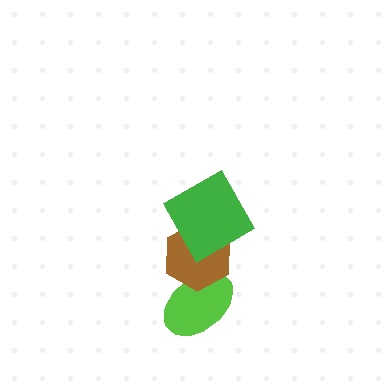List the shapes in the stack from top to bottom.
From top to bottom: the green square, the brown hexagon, the lime ellipse.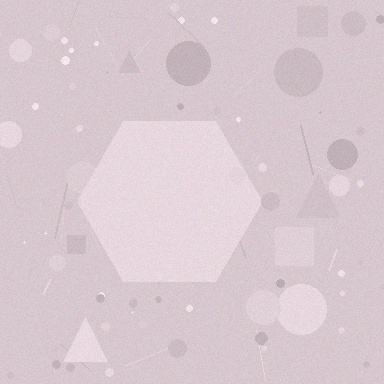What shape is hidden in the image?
A hexagon is hidden in the image.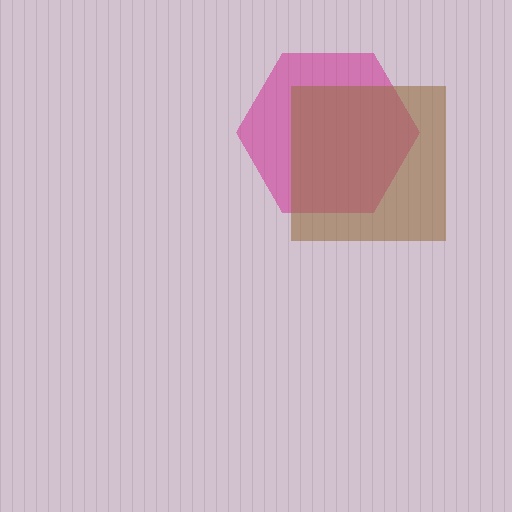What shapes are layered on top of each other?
The layered shapes are: a magenta hexagon, a brown square.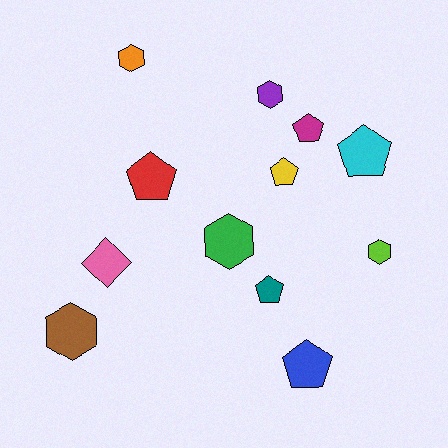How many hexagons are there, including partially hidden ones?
There are 5 hexagons.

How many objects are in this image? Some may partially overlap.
There are 12 objects.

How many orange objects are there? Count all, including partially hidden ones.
There is 1 orange object.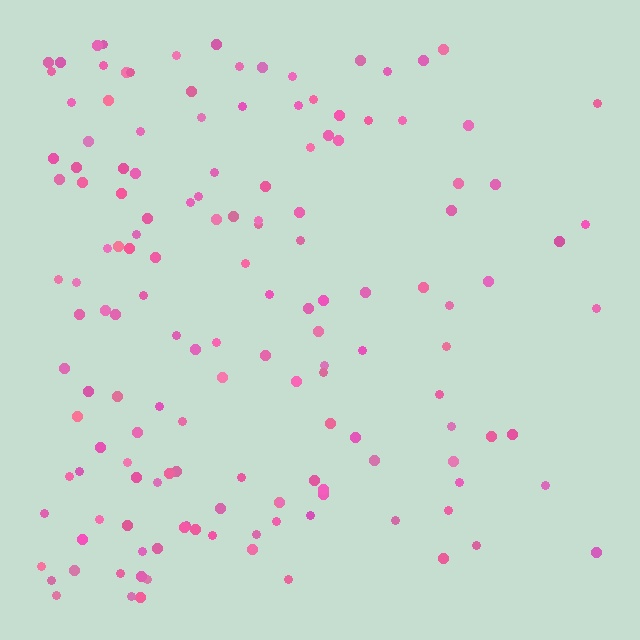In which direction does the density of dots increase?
From right to left, with the left side densest.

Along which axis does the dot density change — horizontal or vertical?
Horizontal.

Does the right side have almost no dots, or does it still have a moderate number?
Still a moderate number, just noticeably fewer than the left.